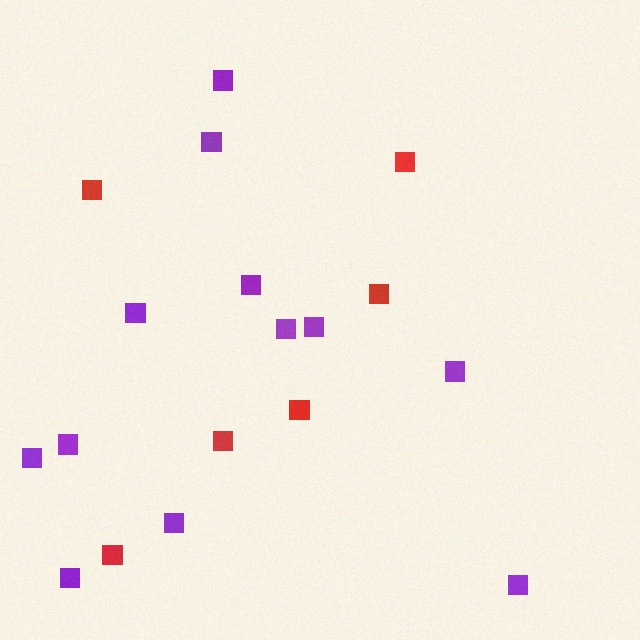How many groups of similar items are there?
There are 2 groups: one group of red squares (6) and one group of purple squares (12).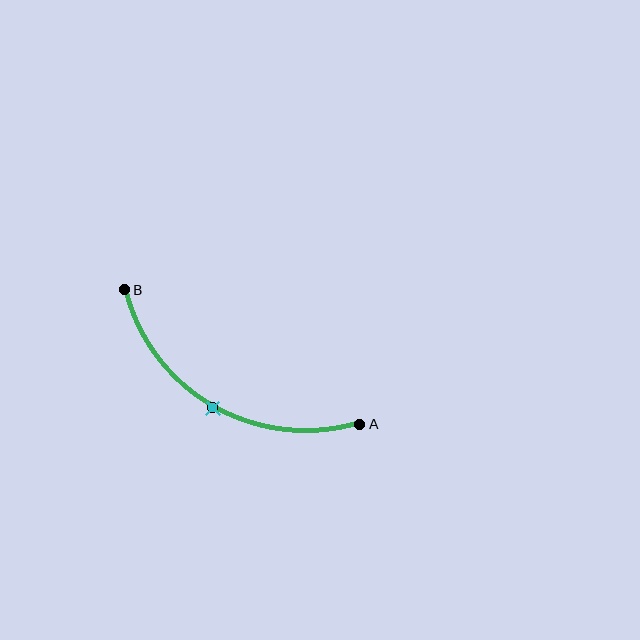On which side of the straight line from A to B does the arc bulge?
The arc bulges below the straight line connecting A and B.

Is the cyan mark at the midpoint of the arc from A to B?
Yes. The cyan mark lies on the arc at equal arc-length from both A and B — it is the arc midpoint.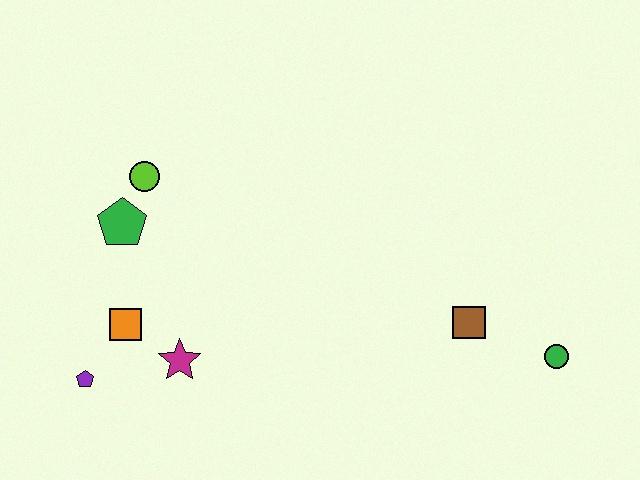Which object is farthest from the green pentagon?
The green circle is farthest from the green pentagon.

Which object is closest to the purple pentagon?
The orange square is closest to the purple pentagon.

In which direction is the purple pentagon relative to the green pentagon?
The purple pentagon is below the green pentagon.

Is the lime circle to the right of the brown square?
No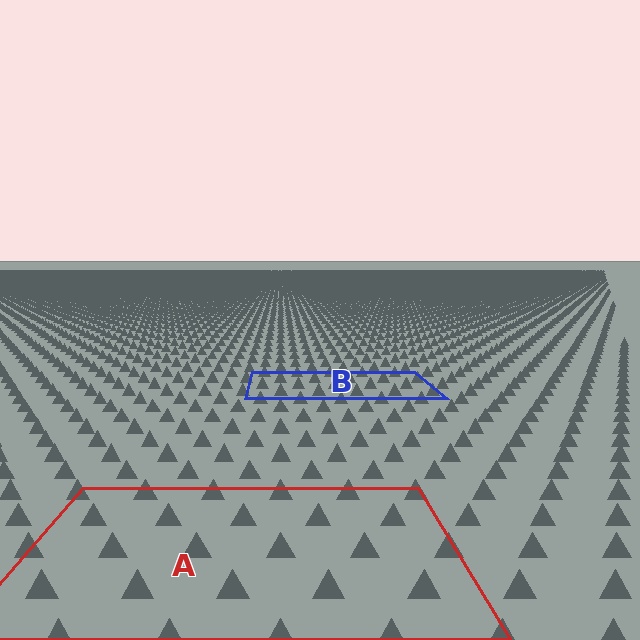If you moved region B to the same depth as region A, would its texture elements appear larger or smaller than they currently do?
They would appear larger. At a closer depth, the same texture elements are projected at a bigger on-screen size.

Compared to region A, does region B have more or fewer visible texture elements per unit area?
Region B has more texture elements per unit area — they are packed more densely because it is farther away.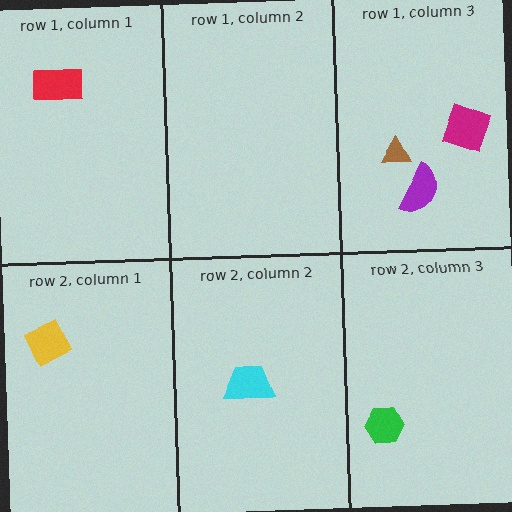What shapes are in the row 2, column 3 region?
The green hexagon.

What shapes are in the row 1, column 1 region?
The red rectangle.